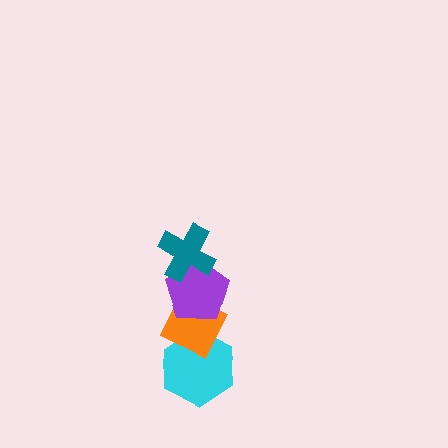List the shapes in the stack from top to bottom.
From top to bottom: the teal cross, the purple pentagon, the orange diamond, the cyan hexagon.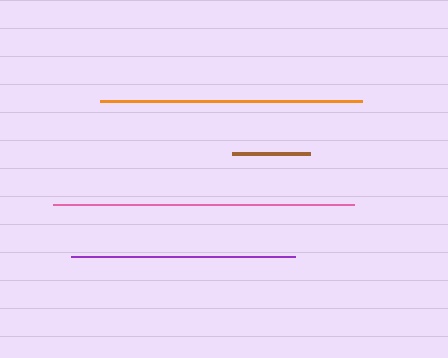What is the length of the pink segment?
The pink segment is approximately 300 pixels long.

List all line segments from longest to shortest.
From longest to shortest: pink, orange, purple, brown.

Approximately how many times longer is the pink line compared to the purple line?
The pink line is approximately 1.3 times the length of the purple line.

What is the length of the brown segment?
The brown segment is approximately 78 pixels long.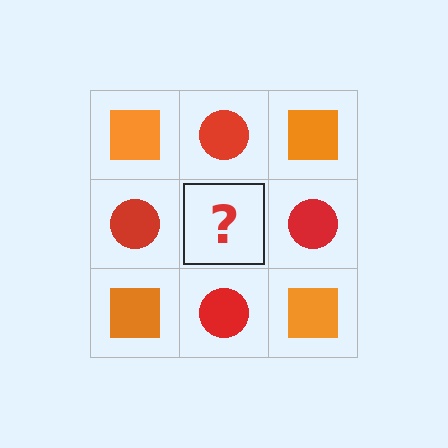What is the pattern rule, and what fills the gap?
The rule is that it alternates orange square and red circle in a checkerboard pattern. The gap should be filled with an orange square.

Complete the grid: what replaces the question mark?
The question mark should be replaced with an orange square.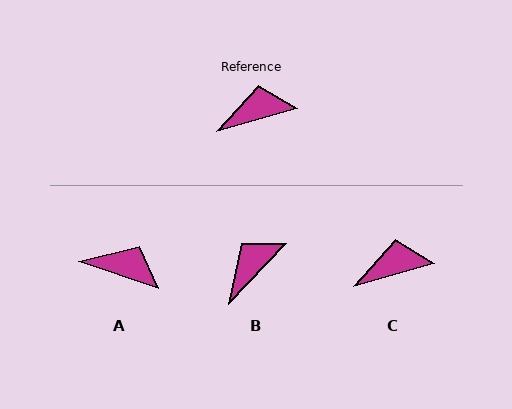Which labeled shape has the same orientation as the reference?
C.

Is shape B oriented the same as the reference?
No, it is off by about 30 degrees.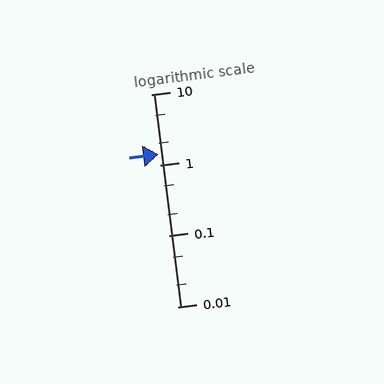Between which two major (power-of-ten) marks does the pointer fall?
The pointer is between 1 and 10.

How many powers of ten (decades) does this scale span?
The scale spans 3 decades, from 0.01 to 10.